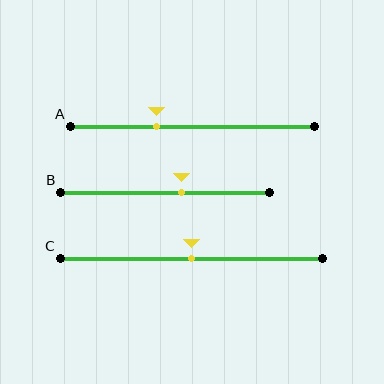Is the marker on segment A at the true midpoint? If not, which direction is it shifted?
No, the marker on segment A is shifted to the left by about 15% of the segment length.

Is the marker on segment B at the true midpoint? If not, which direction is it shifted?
No, the marker on segment B is shifted to the right by about 8% of the segment length.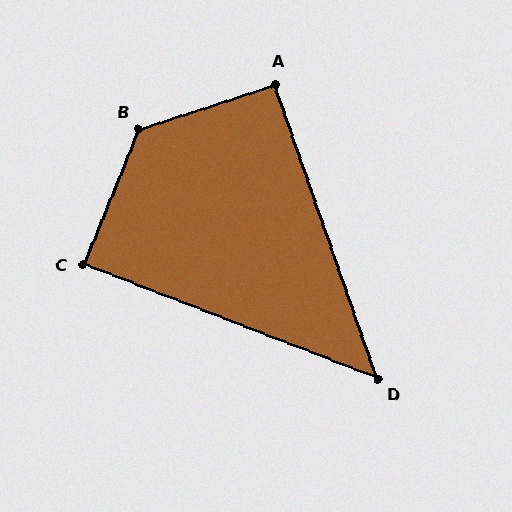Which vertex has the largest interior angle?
B, at approximately 130 degrees.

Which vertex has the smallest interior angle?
D, at approximately 50 degrees.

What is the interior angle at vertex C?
Approximately 89 degrees (approximately right).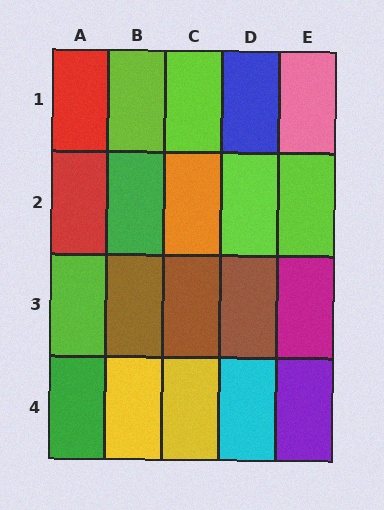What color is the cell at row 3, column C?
Brown.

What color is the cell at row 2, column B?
Green.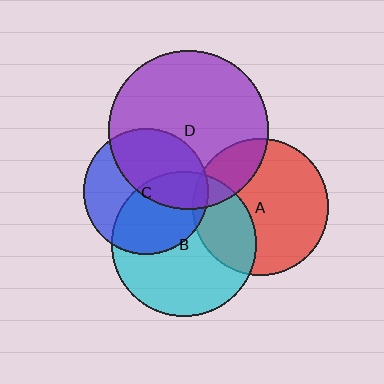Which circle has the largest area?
Circle D (purple).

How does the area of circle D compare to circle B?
Approximately 1.2 times.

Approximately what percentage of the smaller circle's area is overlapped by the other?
Approximately 5%.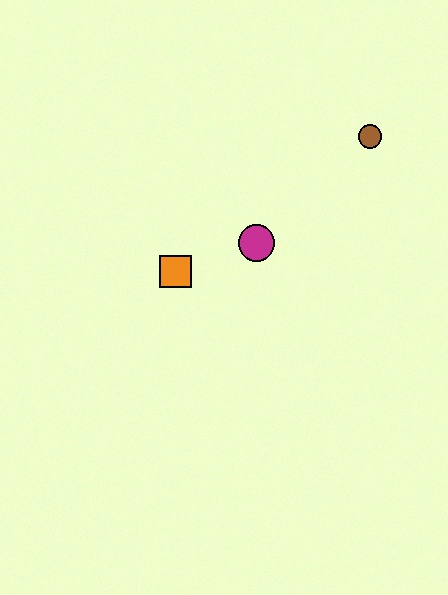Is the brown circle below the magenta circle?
No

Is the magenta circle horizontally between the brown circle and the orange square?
Yes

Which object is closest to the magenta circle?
The orange square is closest to the magenta circle.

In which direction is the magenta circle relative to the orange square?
The magenta circle is to the right of the orange square.